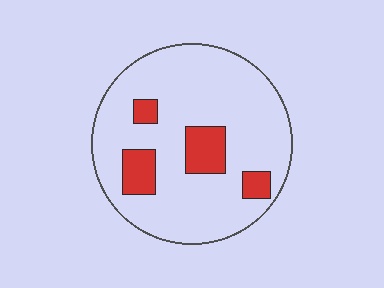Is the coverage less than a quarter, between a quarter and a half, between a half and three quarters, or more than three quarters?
Less than a quarter.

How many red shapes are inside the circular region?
4.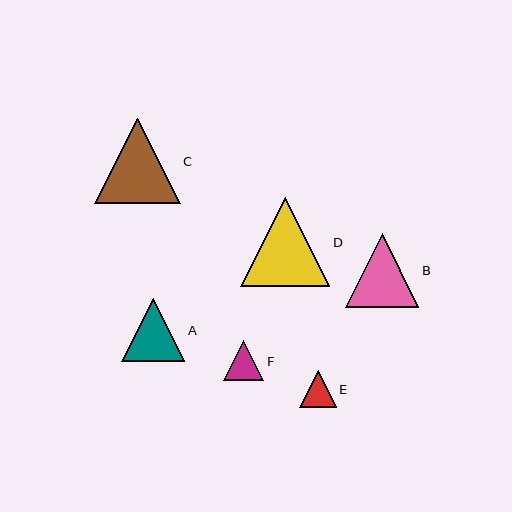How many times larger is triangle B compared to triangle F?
Triangle B is approximately 1.8 times the size of triangle F.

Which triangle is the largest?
Triangle D is the largest with a size of approximately 89 pixels.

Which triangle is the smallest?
Triangle E is the smallest with a size of approximately 36 pixels.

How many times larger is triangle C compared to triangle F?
Triangle C is approximately 2.1 times the size of triangle F.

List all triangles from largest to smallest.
From largest to smallest: D, C, B, A, F, E.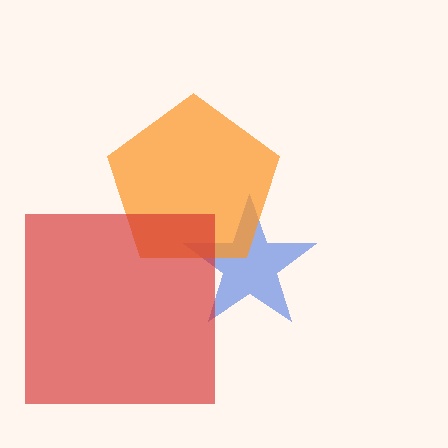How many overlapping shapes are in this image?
There are 3 overlapping shapes in the image.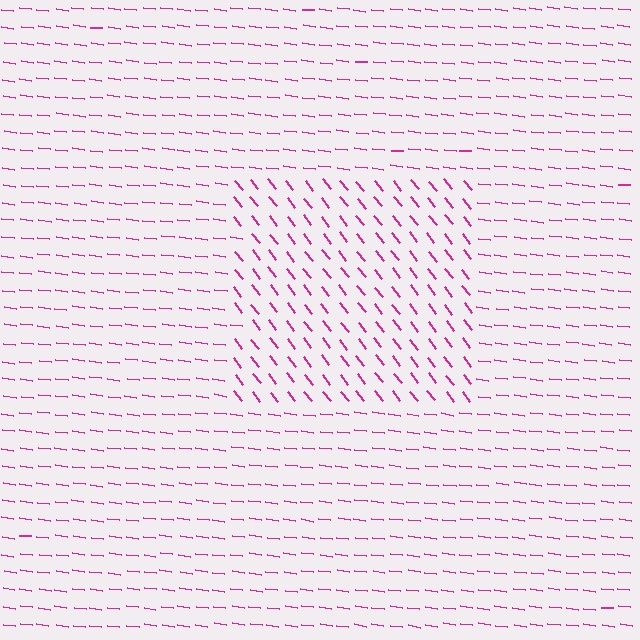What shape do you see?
I see a rectangle.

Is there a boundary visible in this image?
Yes, there is a texture boundary formed by a change in line orientation.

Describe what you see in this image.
The image is filled with small magenta line segments. A rectangle region in the image has lines oriented differently from the surrounding lines, creating a visible texture boundary.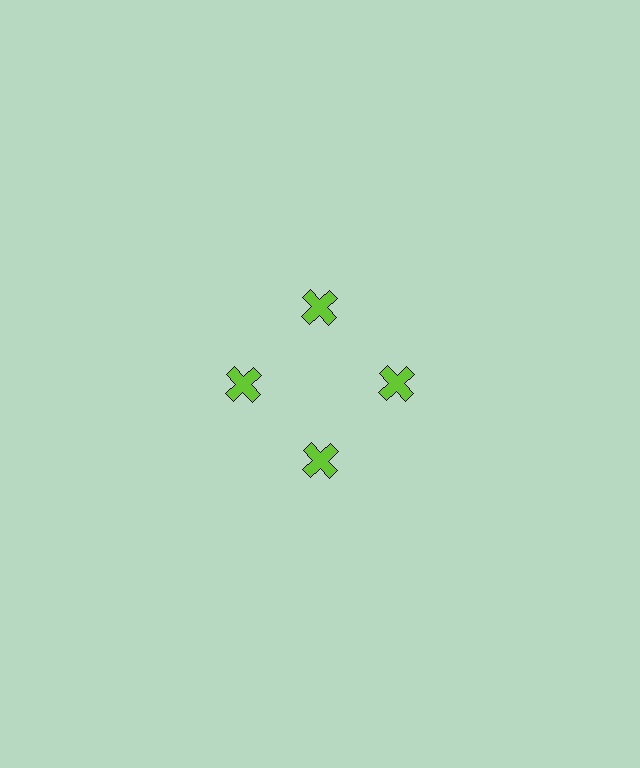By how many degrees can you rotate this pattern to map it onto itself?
The pattern maps onto itself every 90 degrees of rotation.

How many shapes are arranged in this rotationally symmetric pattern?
There are 4 shapes, arranged in 4 groups of 1.